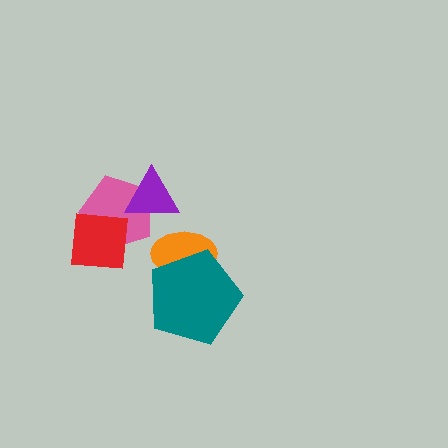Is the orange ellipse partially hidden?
Yes, it is partially covered by another shape.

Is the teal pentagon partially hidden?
No, no other shape covers it.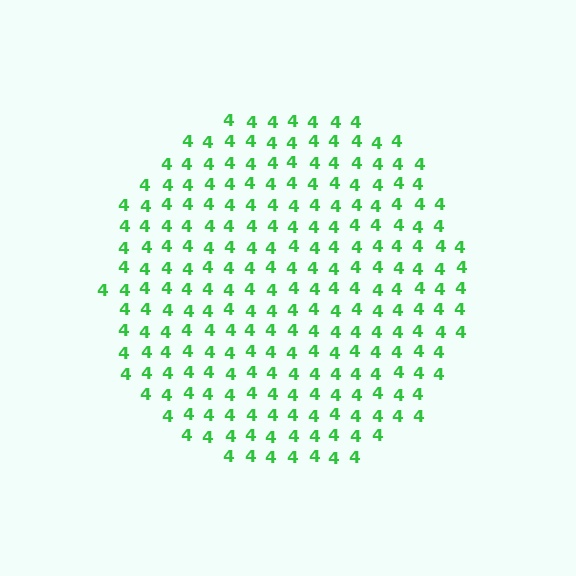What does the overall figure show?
The overall figure shows a circle.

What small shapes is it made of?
It is made of small digit 4's.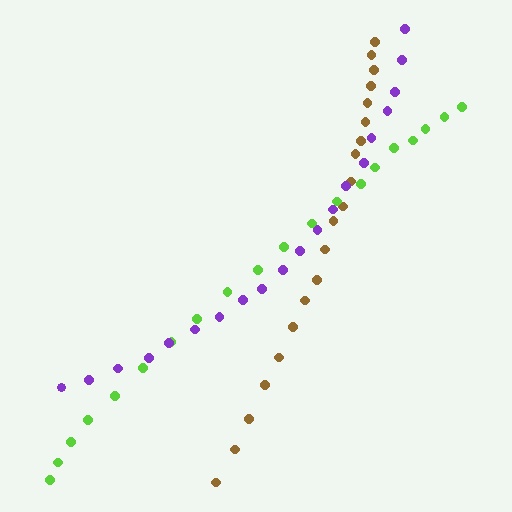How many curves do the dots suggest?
There are 3 distinct paths.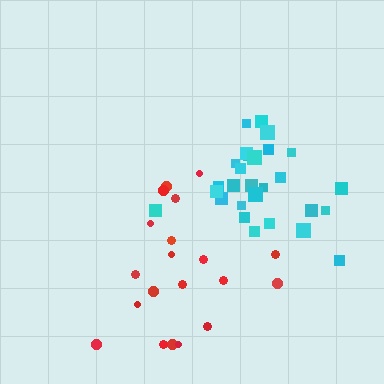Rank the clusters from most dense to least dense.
cyan, red.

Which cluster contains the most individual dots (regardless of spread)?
Cyan (29).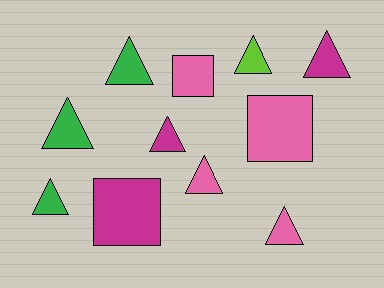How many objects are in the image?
There are 11 objects.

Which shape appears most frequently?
Triangle, with 8 objects.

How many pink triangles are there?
There are 2 pink triangles.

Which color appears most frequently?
Pink, with 4 objects.